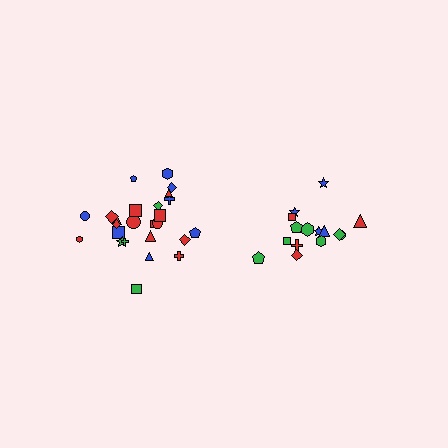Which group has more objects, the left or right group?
The left group.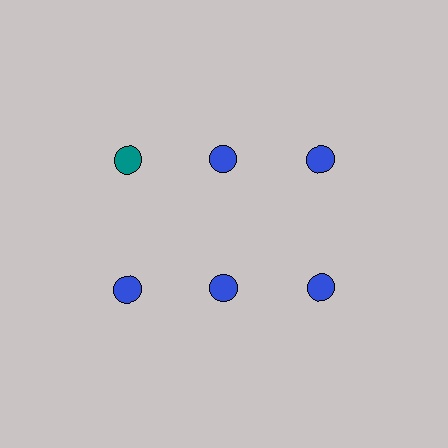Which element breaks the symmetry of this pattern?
The teal circle in the top row, leftmost column breaks the symmetry. All other shapes are blue circles.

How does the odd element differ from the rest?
It has a different color: teal instead of blue.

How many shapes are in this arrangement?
There are 6 shapes arranged in a grid pattern.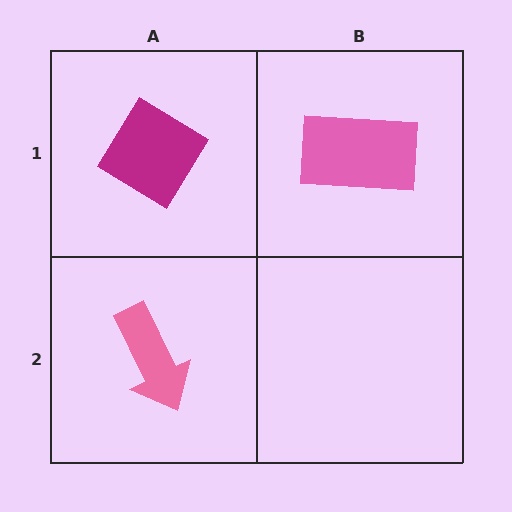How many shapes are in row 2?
1 shape.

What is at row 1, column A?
A magenta diamond.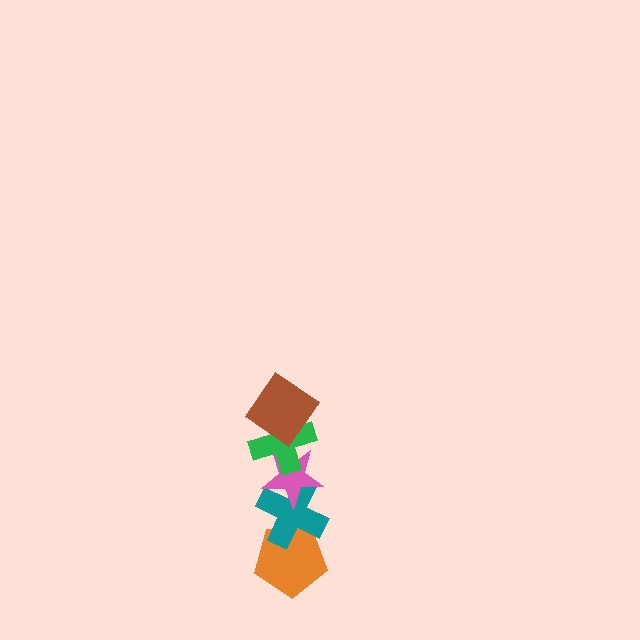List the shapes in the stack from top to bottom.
From top to bottom: the brown diamond, the green cross, the pink star, the teal cross, the orange pentagon.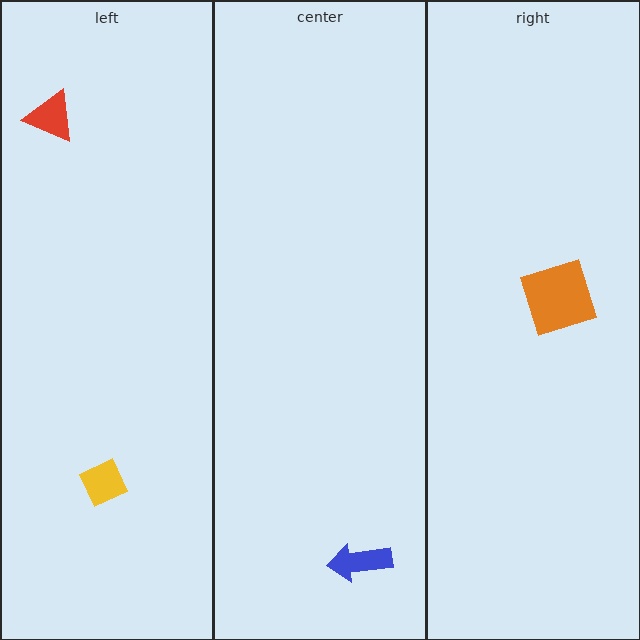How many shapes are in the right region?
1.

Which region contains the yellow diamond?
The left region.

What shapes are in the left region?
The red triangle, the yellow diamond.